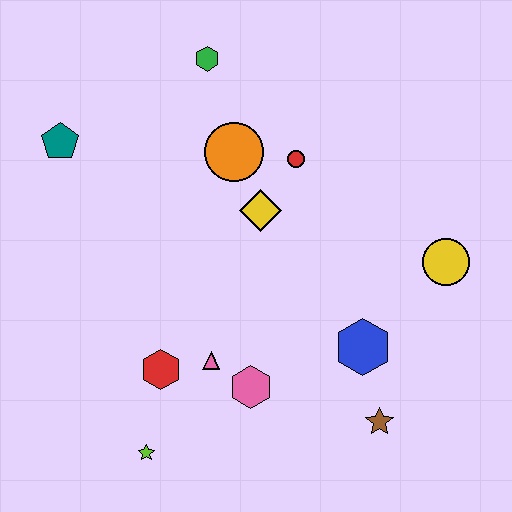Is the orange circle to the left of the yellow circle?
Yes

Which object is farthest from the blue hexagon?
The teal pentagon is farthest from the blue hexagon.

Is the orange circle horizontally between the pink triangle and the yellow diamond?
Yes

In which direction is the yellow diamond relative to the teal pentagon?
The yellow diamond is to the right of the teal pentagon.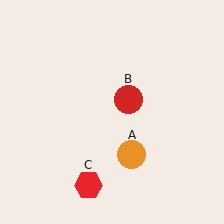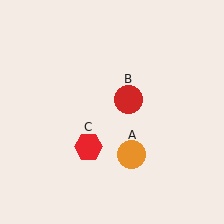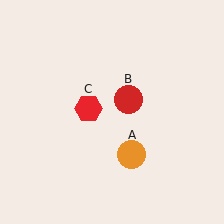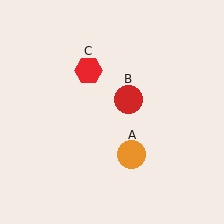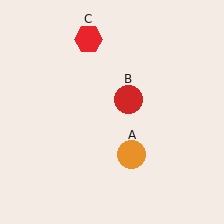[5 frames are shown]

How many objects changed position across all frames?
1 object changed position: red hexagon (object C).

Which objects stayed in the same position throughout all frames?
Orange circle (object A) and red circle (object B) remained stationary.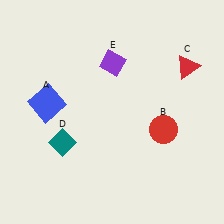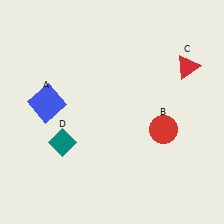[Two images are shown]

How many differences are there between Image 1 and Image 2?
There is 1 difference between the two images.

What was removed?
The purple diamond (E) was removed in Image 2.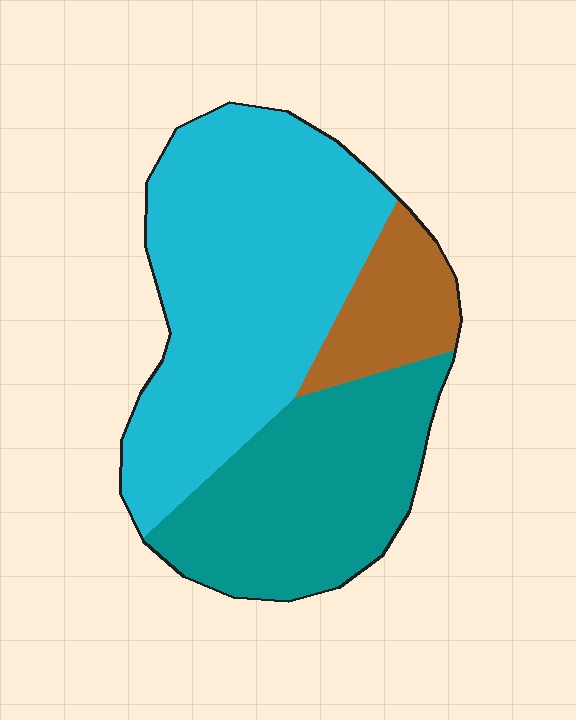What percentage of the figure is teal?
Teal takes up about one third (1/3) of the figure.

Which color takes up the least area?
Brown, at roughly 15%.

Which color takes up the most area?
Cyan, at roughly 55%.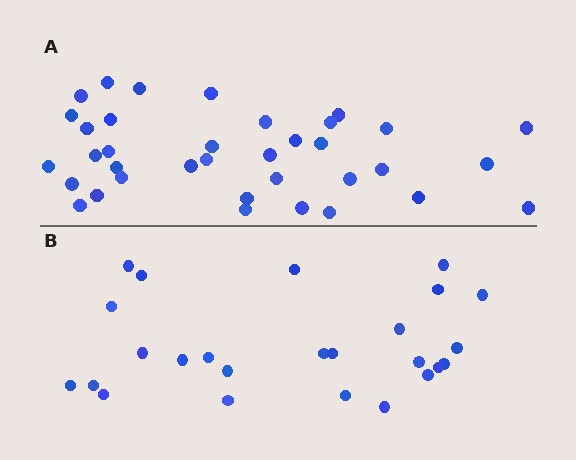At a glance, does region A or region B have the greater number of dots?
Region A (the top region) has more dots.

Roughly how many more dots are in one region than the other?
Region A has roughly 12 or so more dots than region B.